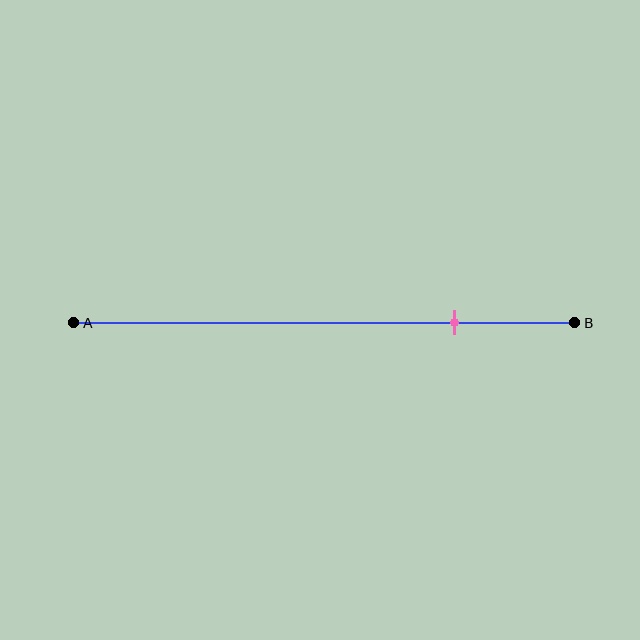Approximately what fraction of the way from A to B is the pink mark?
The pink mark is approximately 75% of the way from A to B.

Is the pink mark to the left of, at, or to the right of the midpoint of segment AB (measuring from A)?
The pink mark is to the right of the midpoint of segment AB.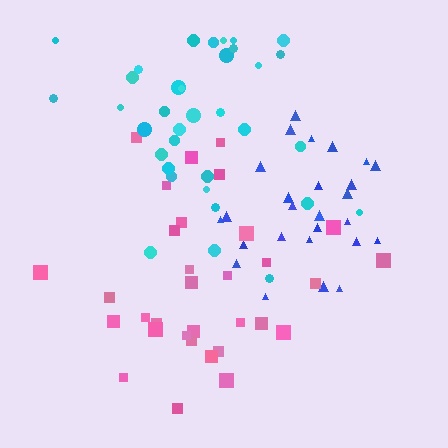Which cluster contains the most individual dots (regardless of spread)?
Cyan (35).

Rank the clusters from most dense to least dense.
blue, cyan, pink.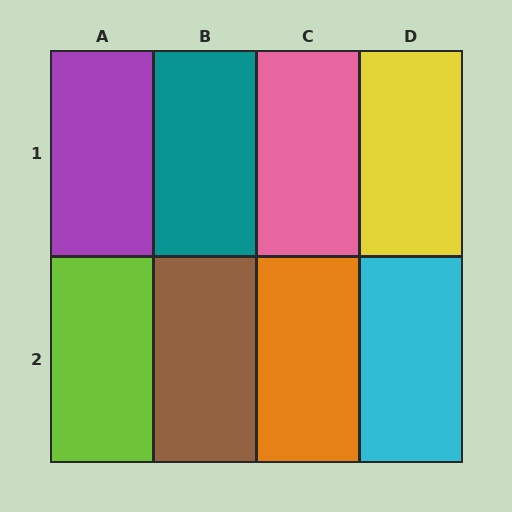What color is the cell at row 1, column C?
Pink.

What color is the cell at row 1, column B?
Teal.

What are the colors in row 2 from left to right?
Lime, brown, orange, cyan.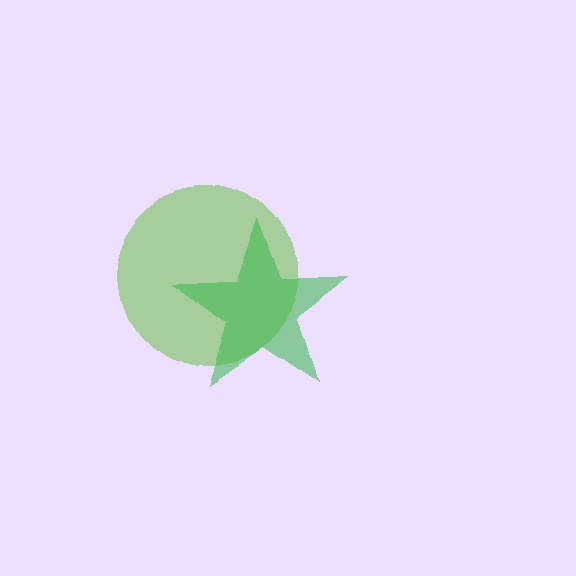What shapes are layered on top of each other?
The layered shapes are: a lime circle, a green star.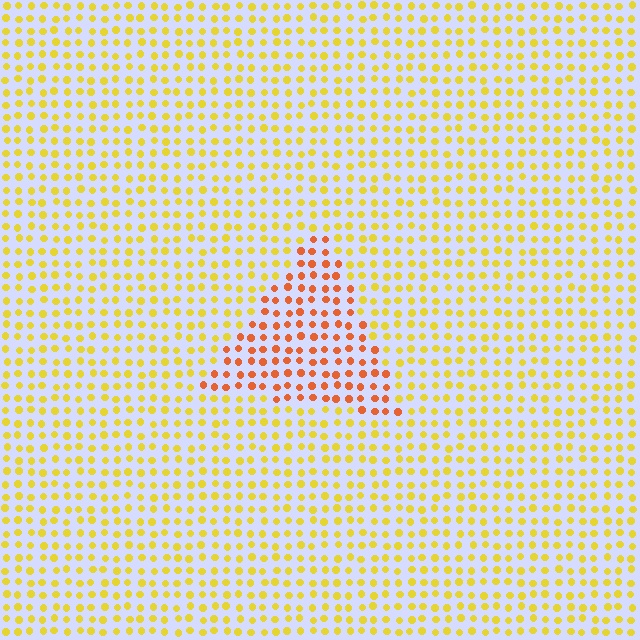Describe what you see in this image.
The image is filled with small yellow elements in a uniform arrangement. A triangle-shaped region is visible where the elements are tinted to a slightly different hue, forming a subtle color boundary.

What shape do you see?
I see a triangle.